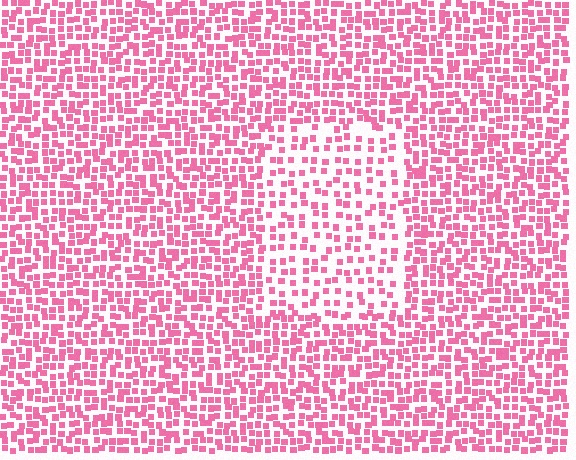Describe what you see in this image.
The image contains small pink elements arranged at two different densities. A rectangle-shaped region is visible where the elements are less densely packed than the surrounding area.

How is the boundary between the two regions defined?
The boundary is defined by a change in element density (approximately 1.8x ratio). All elements are the same color, size, and shape.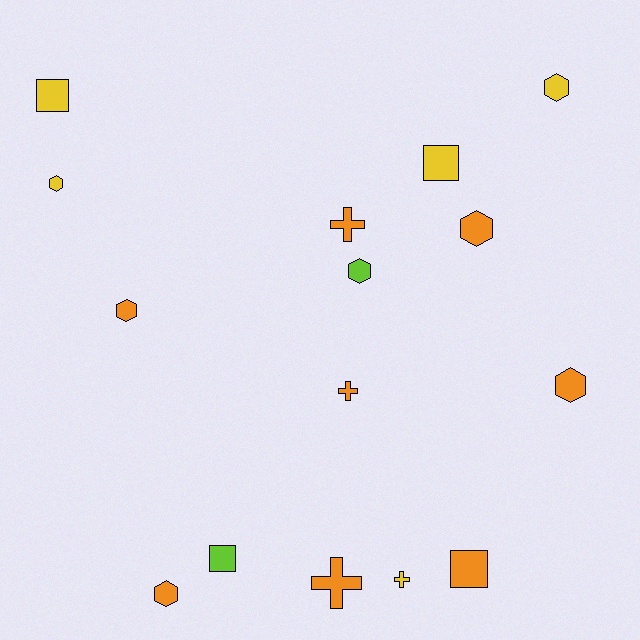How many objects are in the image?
There are 15 objects.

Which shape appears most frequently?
Hexagon, with 7 objects.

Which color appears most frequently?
Orange, with 8 objects.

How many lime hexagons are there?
There is 1 lime hexagon.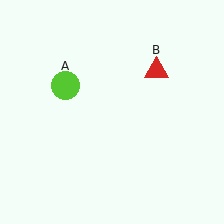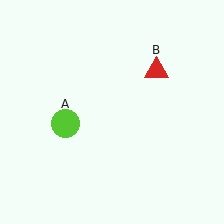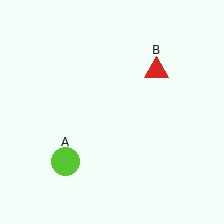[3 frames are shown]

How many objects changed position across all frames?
1 object changed position: lime circle (object A).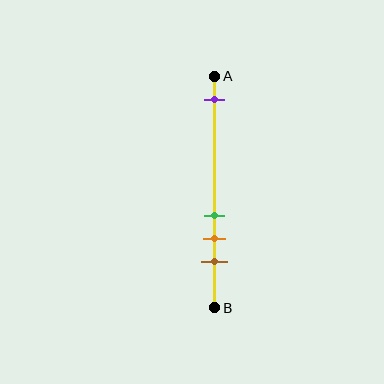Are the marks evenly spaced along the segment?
No, the marks are not evenly spaced.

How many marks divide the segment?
There are 4 marks dividing the segment.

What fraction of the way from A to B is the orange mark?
The orange mark is approximately 70% (0.7) of the way from A to B.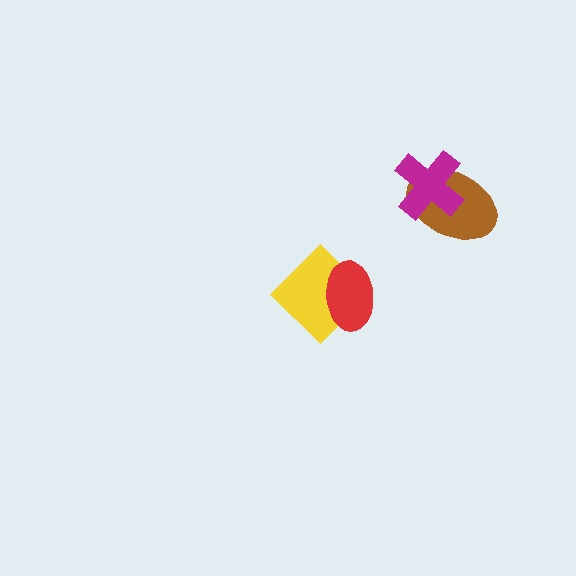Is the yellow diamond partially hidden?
Yes, it is partially covered by another shape.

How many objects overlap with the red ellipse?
1 object overlaps with the red ellipse.